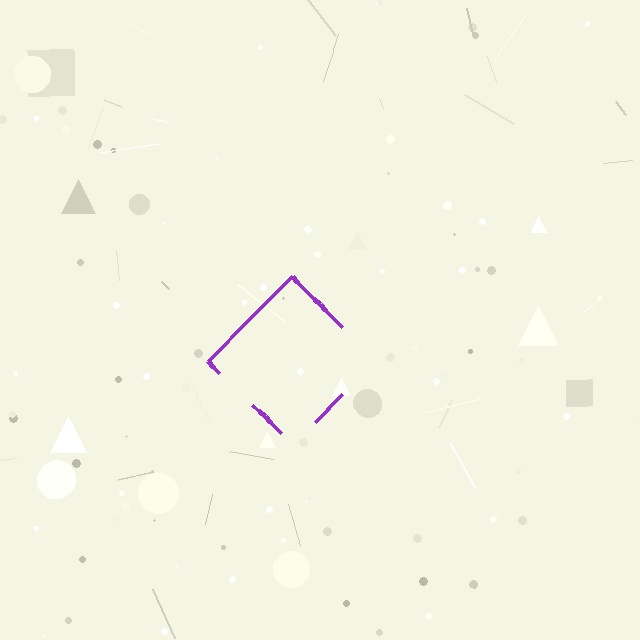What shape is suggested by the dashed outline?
The dashed outline suggests a diamond.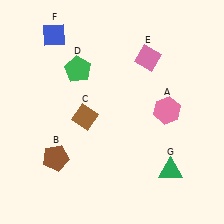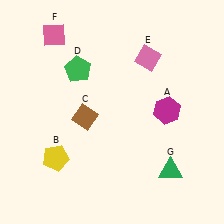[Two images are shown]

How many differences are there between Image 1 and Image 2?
There are 3 differences between the two images.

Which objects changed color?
A changed from pink to magenta. B changed from brown to yellow. F changed from blue to pink.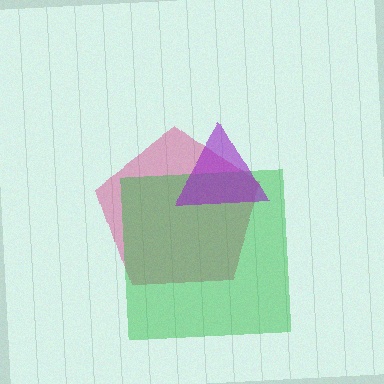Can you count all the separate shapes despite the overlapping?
Yes, there are 3 separate shapes.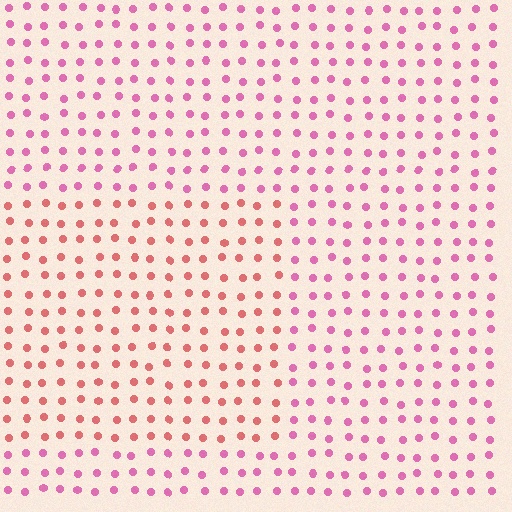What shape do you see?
I see a rectangle.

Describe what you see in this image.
The image is filled with small pink elements in a uniform arrangement. A rectangle-shaped region is visible where the elements are tinted to a slightly different hue, forming a subtle color boundary.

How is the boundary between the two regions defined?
The boundary is defined purely by a slight shift in hue (about 35 degrees). Spacing, size, and orientation are identical on both sides.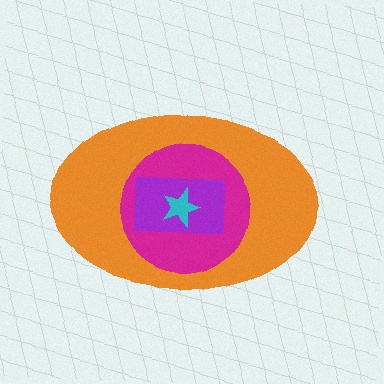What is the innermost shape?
The cyan star.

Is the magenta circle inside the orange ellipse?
Yes.